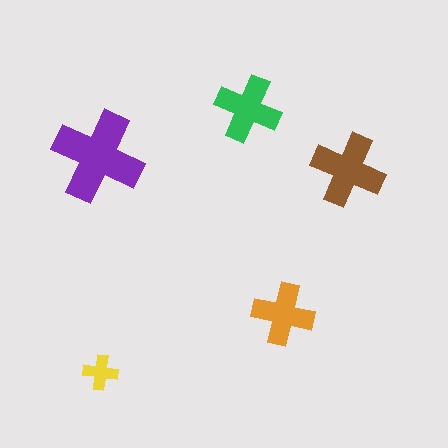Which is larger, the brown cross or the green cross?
The brown one.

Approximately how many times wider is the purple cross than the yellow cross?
About 2.5 times wider.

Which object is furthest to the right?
The brown cross is rightmost.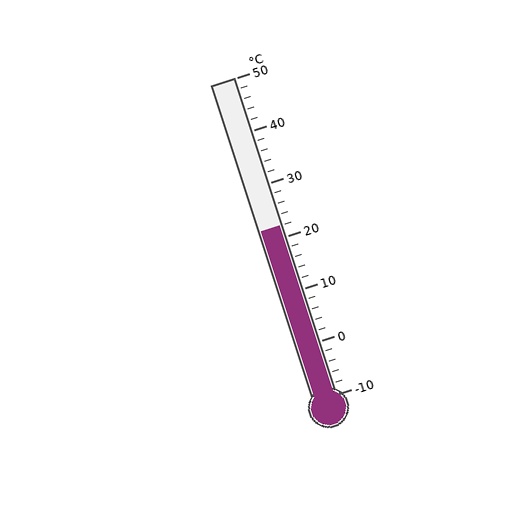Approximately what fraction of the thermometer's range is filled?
The thermometer is filled to approximately 55% of its range.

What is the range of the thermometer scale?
The thermometer scale ranges from -10°C to 50°C.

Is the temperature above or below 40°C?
The temperature is below 40°C.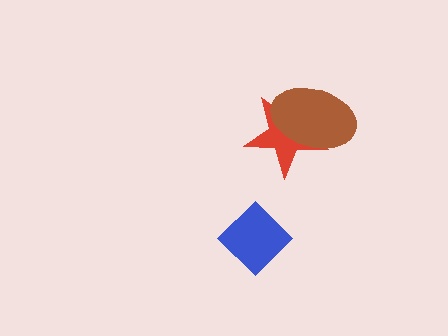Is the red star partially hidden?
Yes, it is partially covered by another shape.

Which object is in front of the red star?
The brown ellipse is in front of the red star.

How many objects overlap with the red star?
1 object overlaps with the red star.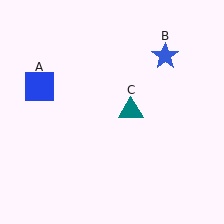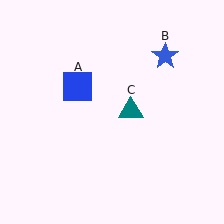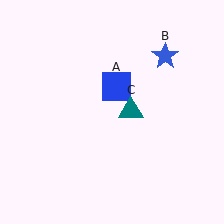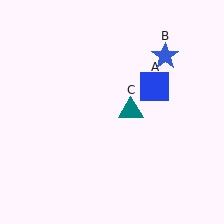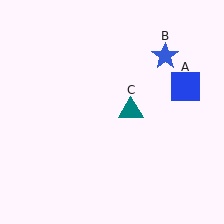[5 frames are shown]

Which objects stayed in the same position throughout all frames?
Blue star (object B) and teal triangle (object C) remained stationary.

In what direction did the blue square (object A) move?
The blue square (object A) moved right.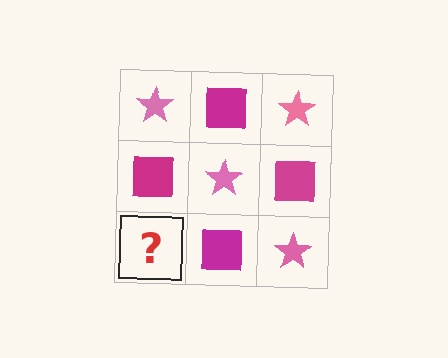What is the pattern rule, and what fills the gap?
The rule is that it alternates pink star and magenta square in a checkerboard pattern. The gap should be filled with a pink star.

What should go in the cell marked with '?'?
The missing cell should contain a pink star.